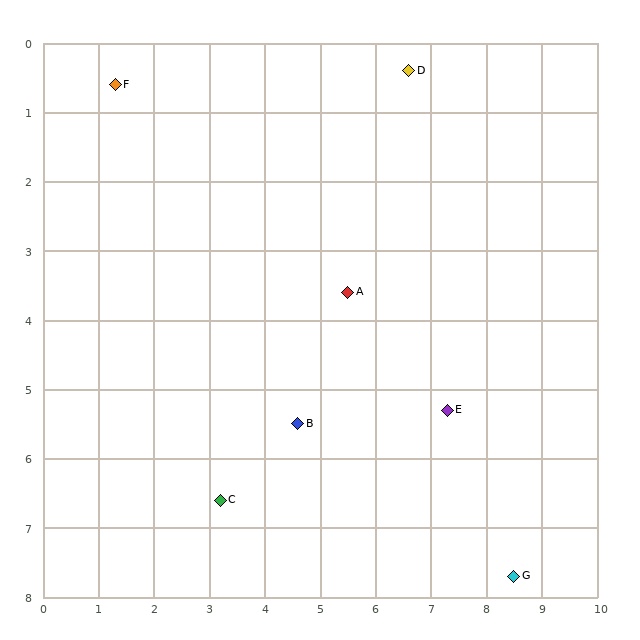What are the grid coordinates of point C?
Point C is at approximately (3.2, 6.6).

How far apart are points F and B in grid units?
Points F and B are about 5.9 grid units apart.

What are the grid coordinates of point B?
Point B is at approximately (4.6, 5.5).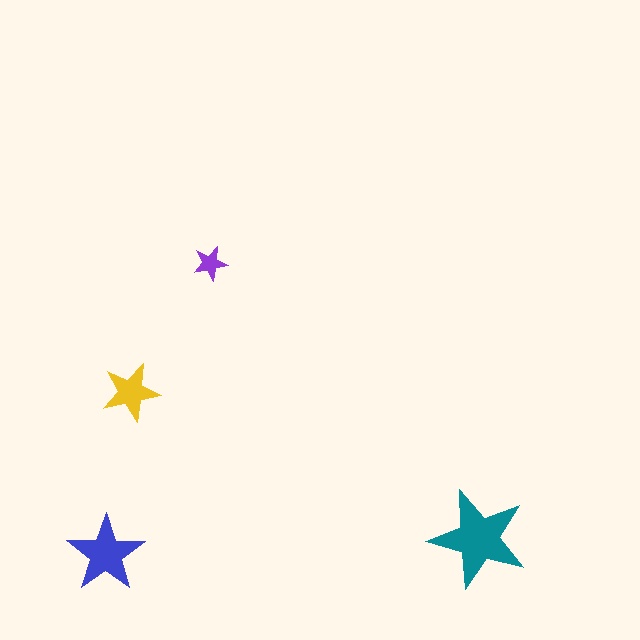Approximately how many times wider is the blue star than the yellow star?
About 1.5 times wider.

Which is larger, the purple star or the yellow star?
The yellow one.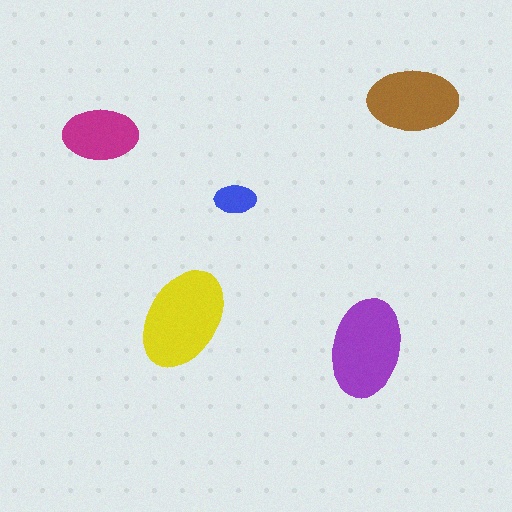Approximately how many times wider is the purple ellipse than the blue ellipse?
About 2.5 times wider.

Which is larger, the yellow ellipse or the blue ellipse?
The yellow one.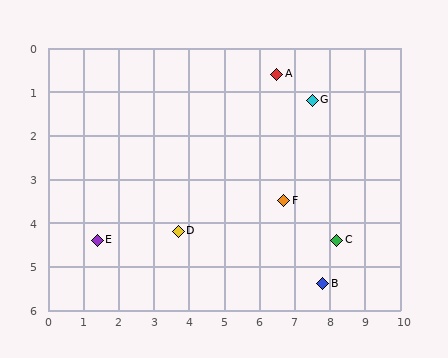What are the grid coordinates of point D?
Point D is at approximately (3.7, 4.2).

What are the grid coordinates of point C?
Point C is at approximately (8.2, 4.4).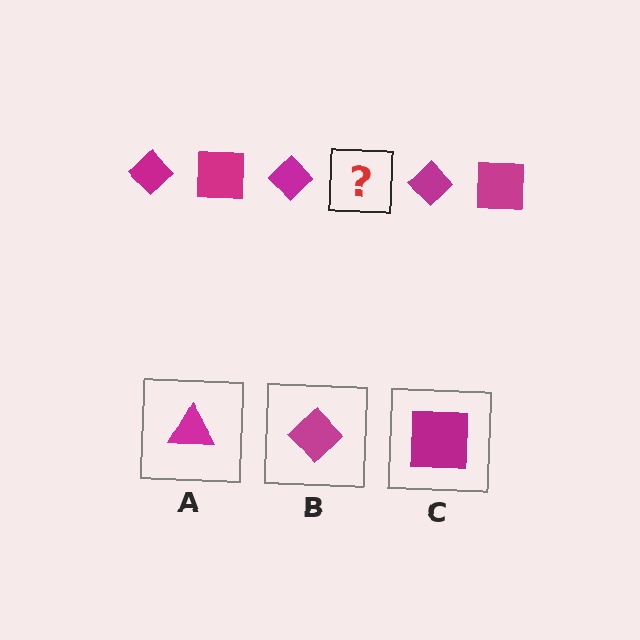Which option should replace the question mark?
Option C.